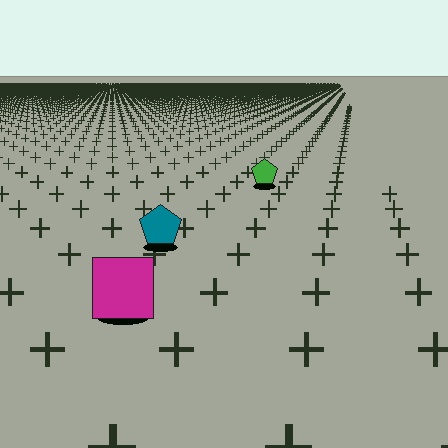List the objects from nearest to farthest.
From nearest to farthest: the magenta square, the teal pentagon, the green pentagon.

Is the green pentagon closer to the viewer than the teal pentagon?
No. The teal pentagon is closer — you can tell from the texture gradient: the ground texture is coarser near it.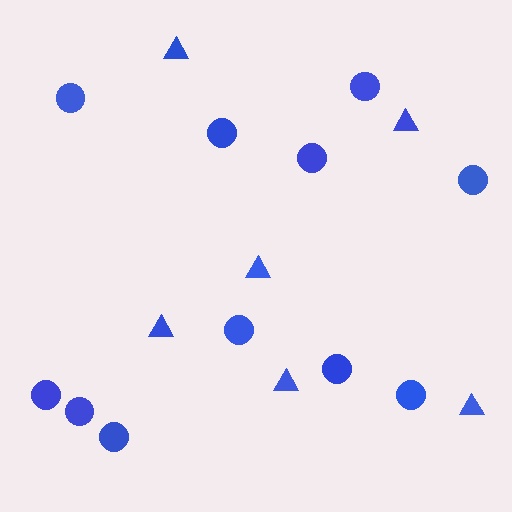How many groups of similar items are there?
There are 2 groups: one group of triangles (6) and one group of circles (11).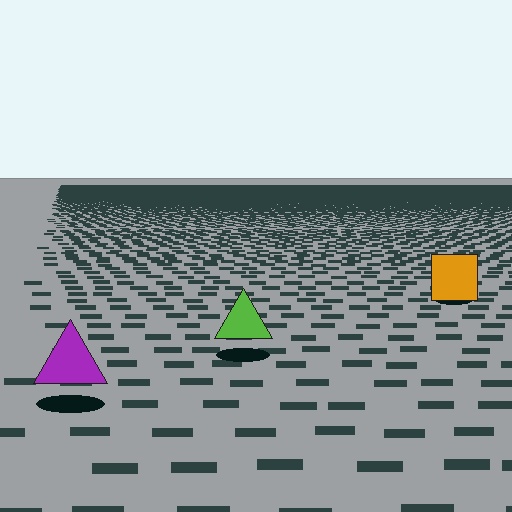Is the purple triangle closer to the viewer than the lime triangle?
Yes. The purple triangle is closer — you can tell from the texture gradient: the ground texture is coarser near it.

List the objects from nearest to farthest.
From nearest to farthest: the purple triangle, the lime triangle, the orange square.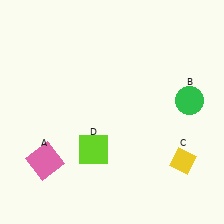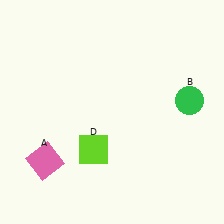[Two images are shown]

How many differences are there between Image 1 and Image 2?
There is 1 difference between the two images.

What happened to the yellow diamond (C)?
The yellow diamond (C) was removed in Image 2. It was in the bottom-right area of Image 1.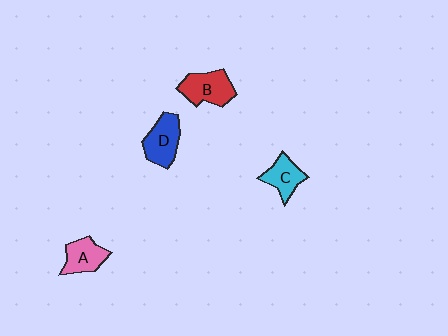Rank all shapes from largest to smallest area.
From largest to smallest: B (red), D (blue), A (pink), C (cyan).